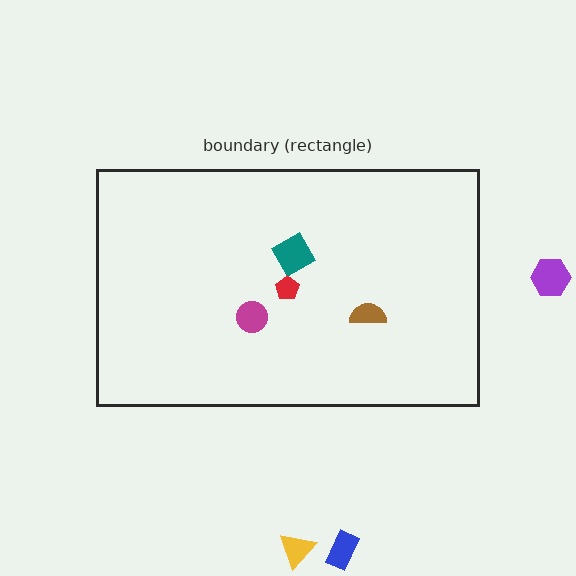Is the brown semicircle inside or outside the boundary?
Inside.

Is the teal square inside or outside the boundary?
Inside.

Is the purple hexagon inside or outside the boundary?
Outside.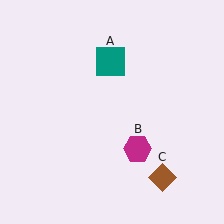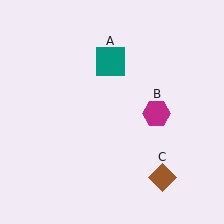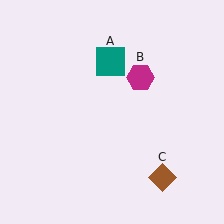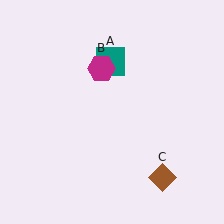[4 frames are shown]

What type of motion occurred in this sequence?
The magenta hexagon (object B) rotated counterclockwise around the center of the scene.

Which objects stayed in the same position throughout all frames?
Teal square (object A) and brown diamond (object C) remained stationary.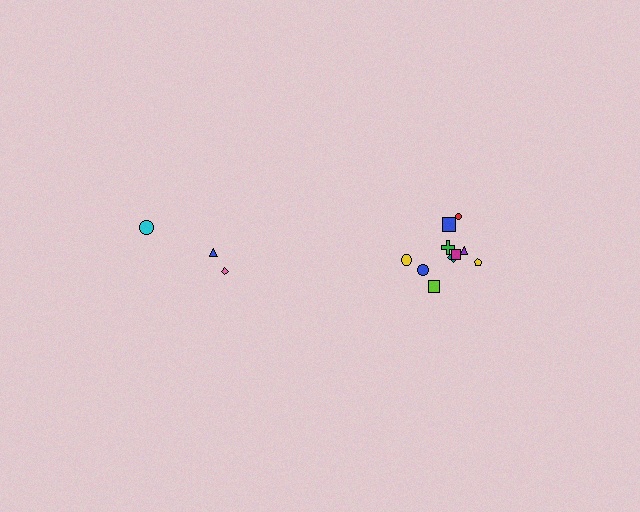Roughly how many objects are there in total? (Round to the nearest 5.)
Roughly 15 objects in total.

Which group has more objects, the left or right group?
The right group.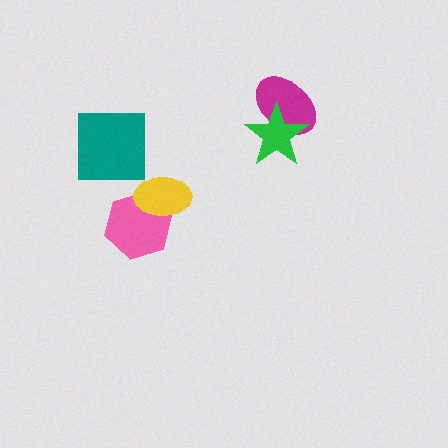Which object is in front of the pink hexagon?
The yellow ellipse is in front of the pink hexagon.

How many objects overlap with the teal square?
0 objects overlap with the teal square.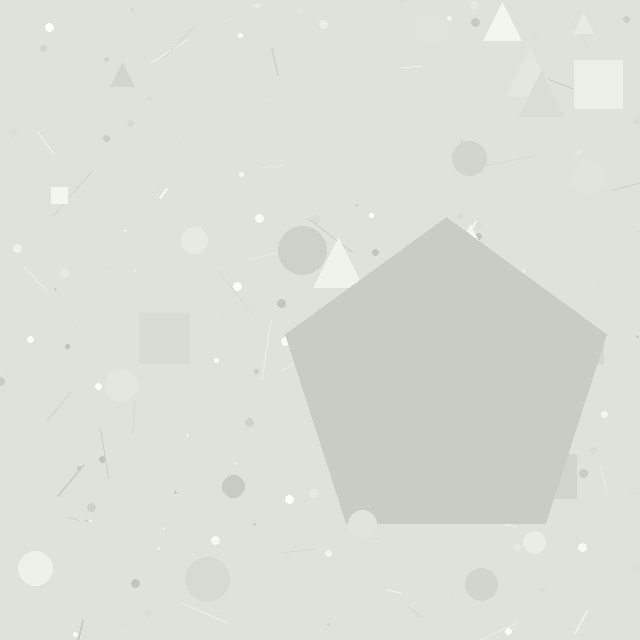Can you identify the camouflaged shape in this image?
The camouflaged shape is a pentagon.